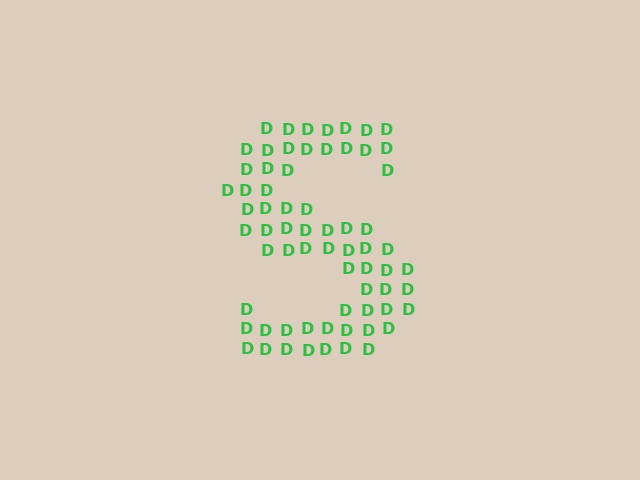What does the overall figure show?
The overall figure shows the letter S.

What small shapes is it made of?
It is made of small letter D's.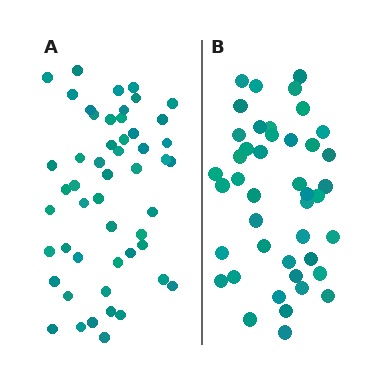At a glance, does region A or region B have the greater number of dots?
Region A (the left region) has more dots.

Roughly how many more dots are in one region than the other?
Region A has roughly 8 or so more dots than region B.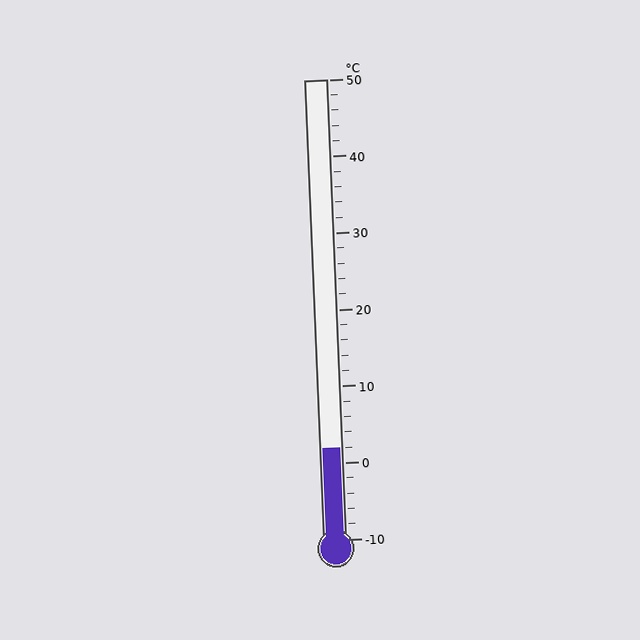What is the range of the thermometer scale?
The thermometer scale ranges from -10°C to 50°C.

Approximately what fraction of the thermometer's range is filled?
The thermometer is filled to approximately 20% of its range.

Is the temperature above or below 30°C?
The temperature is below 30°C.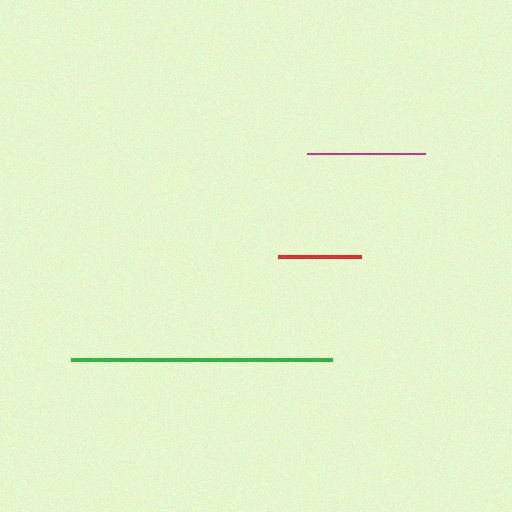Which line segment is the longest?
The green line is the longest at approximately 260 pixels.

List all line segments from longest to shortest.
From longest to shortest: green, magenta, red.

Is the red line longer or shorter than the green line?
The green line is longer than the red line.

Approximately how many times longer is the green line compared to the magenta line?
The green line is approximately 2.2 times the length of the magenta line.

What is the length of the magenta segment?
The magenta segment is approximately 118 pixels long.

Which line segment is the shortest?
The red line is the shortest at approximately 83 pixels.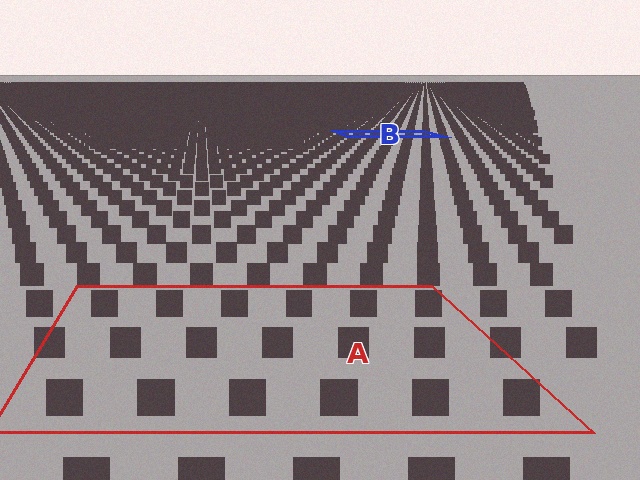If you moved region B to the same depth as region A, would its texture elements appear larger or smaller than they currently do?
They would appear larger. At a closer depth, the same texture elements are projected at a bigger on-screen size.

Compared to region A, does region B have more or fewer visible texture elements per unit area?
Region B has more texture elements per unit area — they are packed more densely because it is farther away.